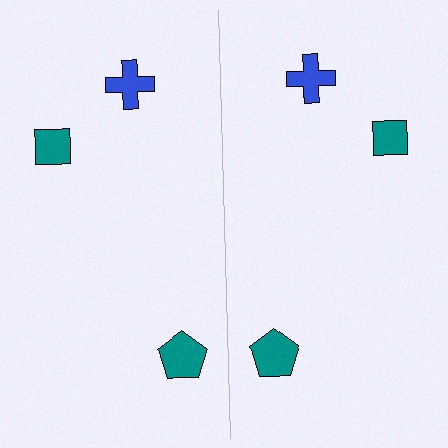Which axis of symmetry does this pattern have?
The pattern has a vertical axis of symmetry running through the center of the image.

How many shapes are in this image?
There are 6 shapes in this image.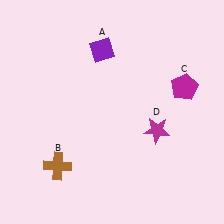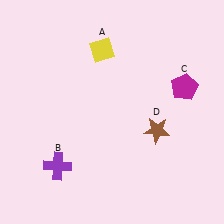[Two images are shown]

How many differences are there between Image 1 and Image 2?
There are 3 differences between the two images.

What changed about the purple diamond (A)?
In Image 1, A is purple. In Image 2, it changed to yellow.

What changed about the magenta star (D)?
In Image 1, D is magenta. In Image 2, it changed to brown.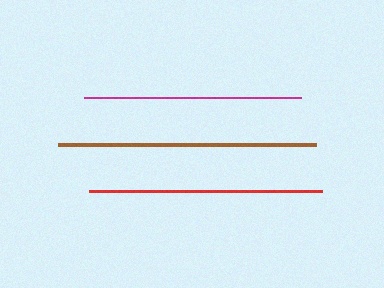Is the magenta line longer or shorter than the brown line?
The brown line is longer than the magenta line.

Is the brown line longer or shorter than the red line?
The brown line is longer than the red line.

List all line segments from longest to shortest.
From longest to shortest: brown, red, magenta.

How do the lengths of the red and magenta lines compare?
The red and magenta lines are approximately the same length.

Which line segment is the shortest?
The magenta line is the shortest at approximately 217 pixels.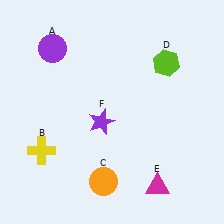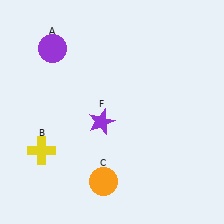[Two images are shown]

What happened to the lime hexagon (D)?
The lime hexagon (D) was removed in Image 2. It was in the top-right area of Image 1.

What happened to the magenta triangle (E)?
The magenta triangle (E) was removed in Image 2. It was in the bottom-right area of Image 1.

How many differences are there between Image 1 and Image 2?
There are 2 differences between the two images.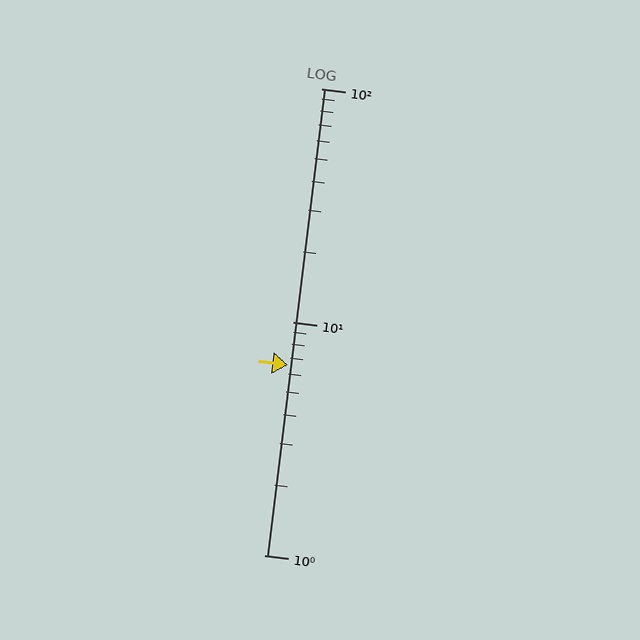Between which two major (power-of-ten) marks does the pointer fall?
The pointer is between 1 and 10.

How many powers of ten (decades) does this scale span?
The scale spans 2 decades, from 1 to 100.